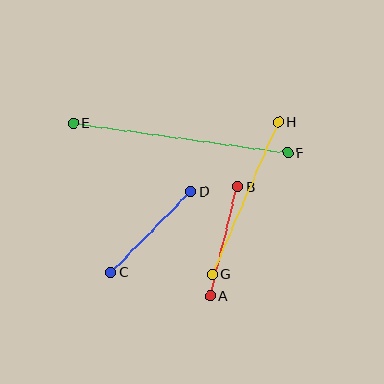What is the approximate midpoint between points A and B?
The midpoint is at approximately (224, 242) pixels.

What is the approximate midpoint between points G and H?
The midpoint is at approximately (245, 198) pixels.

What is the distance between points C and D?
The distance is approximately 114 pixels.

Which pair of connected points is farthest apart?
Points E and F are farthest apart.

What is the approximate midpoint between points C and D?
The midpoint is at approximately (151, 232) pixels.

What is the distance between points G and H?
The distance is approximately 166 pixels.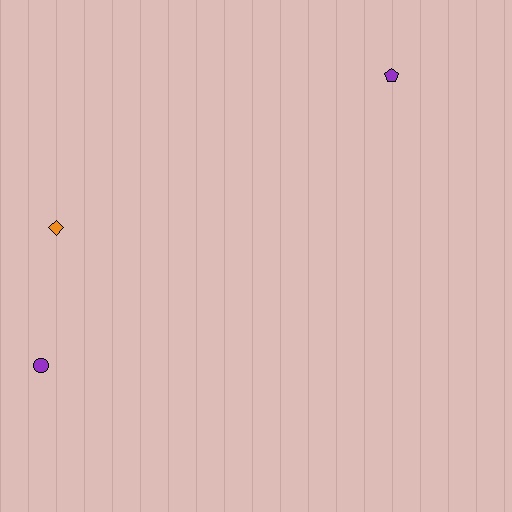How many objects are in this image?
There are 3 objects.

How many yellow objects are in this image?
There are no yellow objects.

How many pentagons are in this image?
There is 1 pentagon.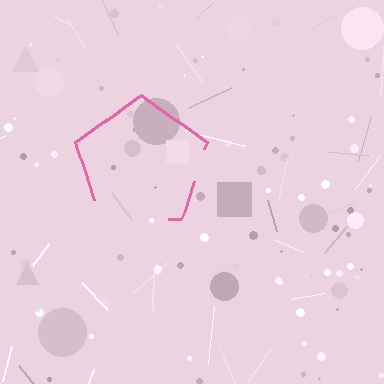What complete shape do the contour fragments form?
The contour fragments form a pentagon.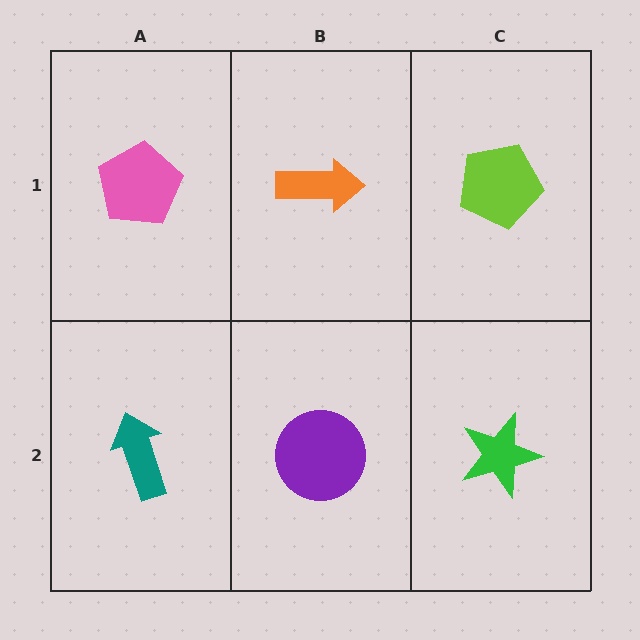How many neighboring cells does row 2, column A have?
2.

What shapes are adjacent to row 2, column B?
An orange arrow (row 1, column B), a teal arrow (row 2, column A), a green star (row 2, column C).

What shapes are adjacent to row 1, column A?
A teal arrow (row 2, column A), an orange arrow (row 1, column B).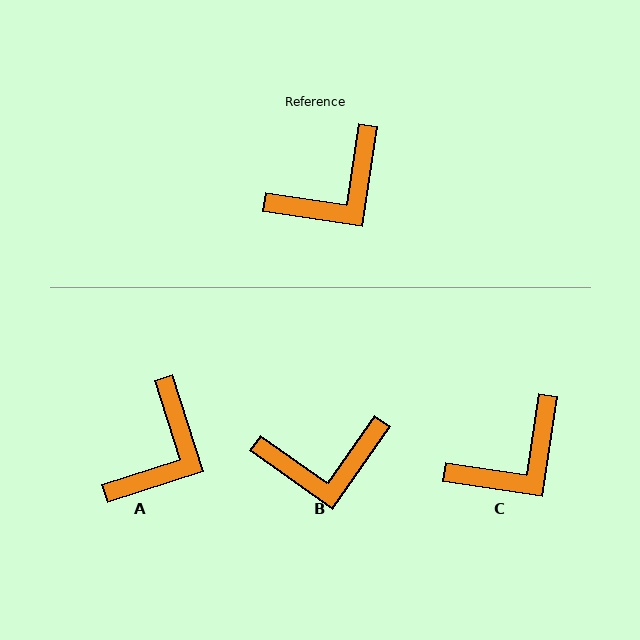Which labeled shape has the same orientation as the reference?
C.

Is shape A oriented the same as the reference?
No, it is off by about 26 degrees.